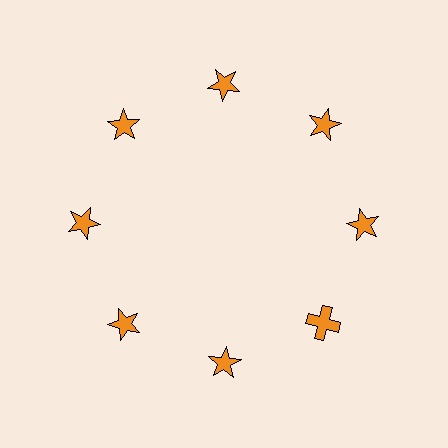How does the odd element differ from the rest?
It has a different shape: cross instead of star.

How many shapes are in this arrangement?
There are 8 shapes arranged in a ring pattern.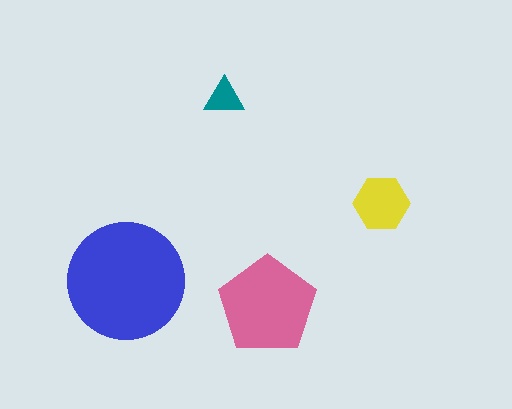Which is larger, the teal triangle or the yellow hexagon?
The yellow hexagon.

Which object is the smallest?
The teal triangle.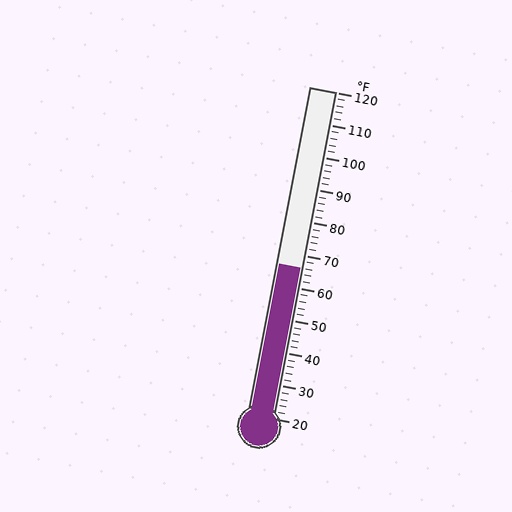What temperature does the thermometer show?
The thermometer shows approximately 66°F.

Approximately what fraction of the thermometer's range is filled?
The thermometer is filled to approximately 45% of its range.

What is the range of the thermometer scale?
The thermometer scale ranges from 20°F to 120°F.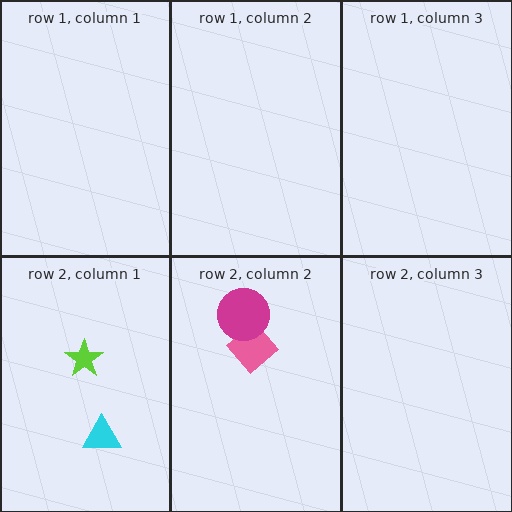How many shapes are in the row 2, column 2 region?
2.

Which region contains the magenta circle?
The row 2, column 2 region.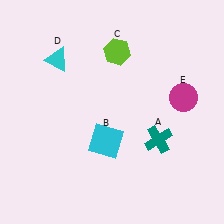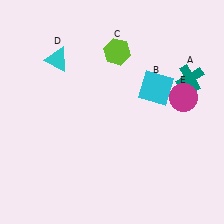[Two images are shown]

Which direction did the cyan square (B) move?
The cyan square (B) moved up.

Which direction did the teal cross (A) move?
The teal cross (A) moved up.